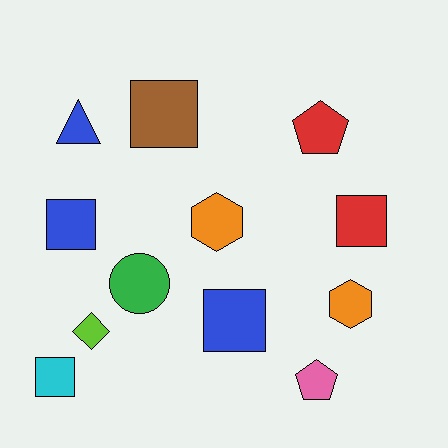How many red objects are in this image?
There are 2 red objects.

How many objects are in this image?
There are 12 objects.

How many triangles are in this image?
There is 1 triangle.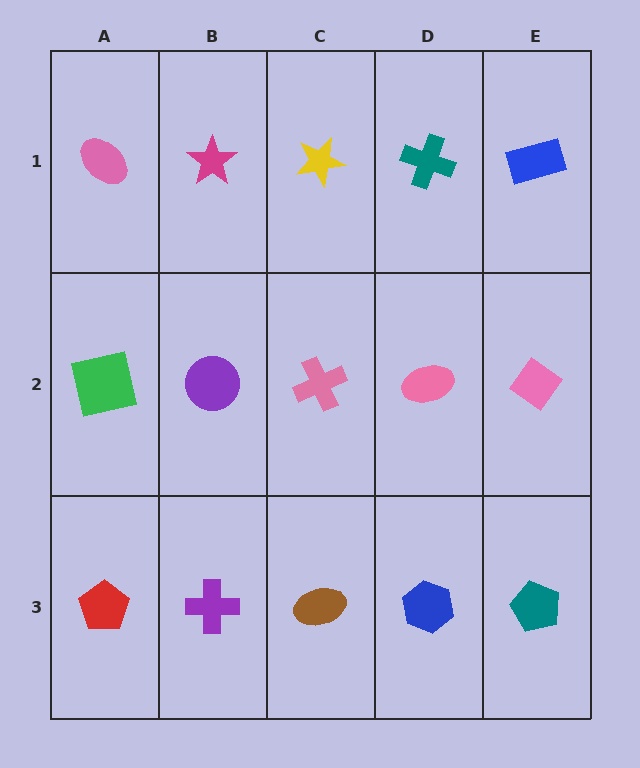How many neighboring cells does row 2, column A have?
3.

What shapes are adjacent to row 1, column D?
A pink ellipse (row 2, column D), a yellow star (row 1, column C), a blue rectangle (row 1, column E).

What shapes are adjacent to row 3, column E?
A pink diamond (row 2, column E), a blue hexagon (row 3, column D).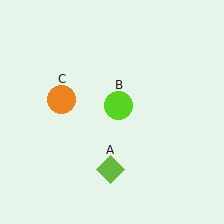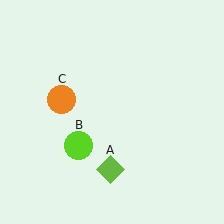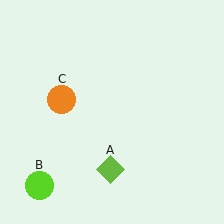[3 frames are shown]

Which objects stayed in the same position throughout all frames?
Lime diamond (object A) and orange circle (object C) remained stationary.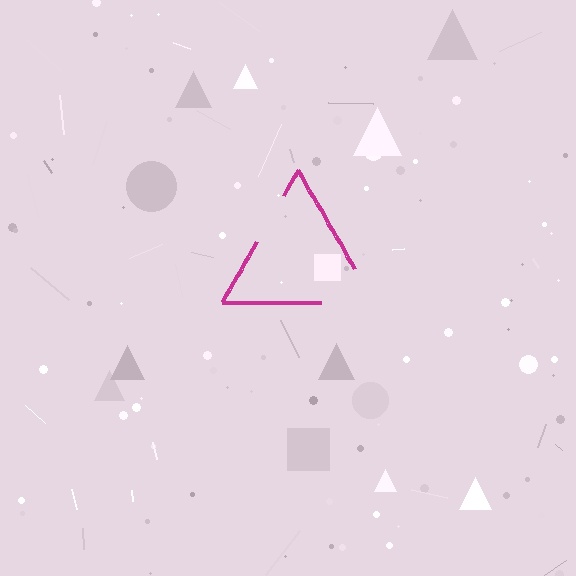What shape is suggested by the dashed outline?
The dashed outline suggests a triangle.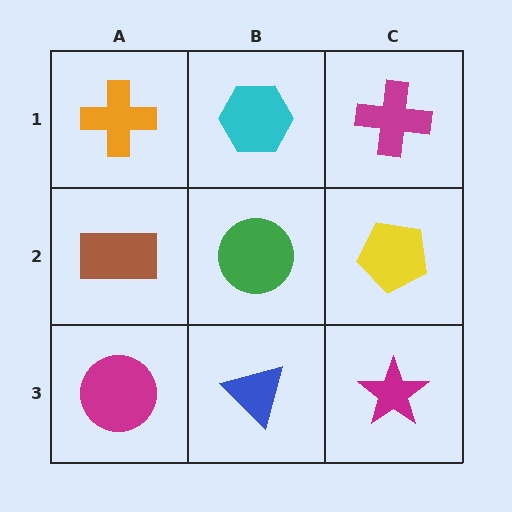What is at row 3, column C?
A magenta star.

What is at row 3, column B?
A blue triangle.